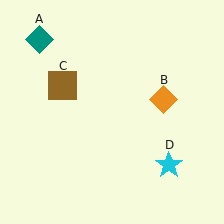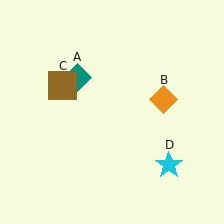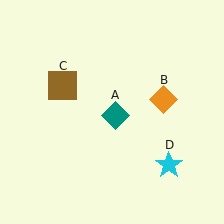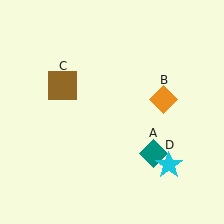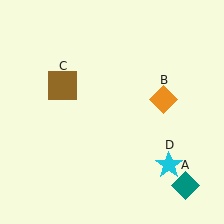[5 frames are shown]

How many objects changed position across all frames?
1 object changed position: teal diamond (object A).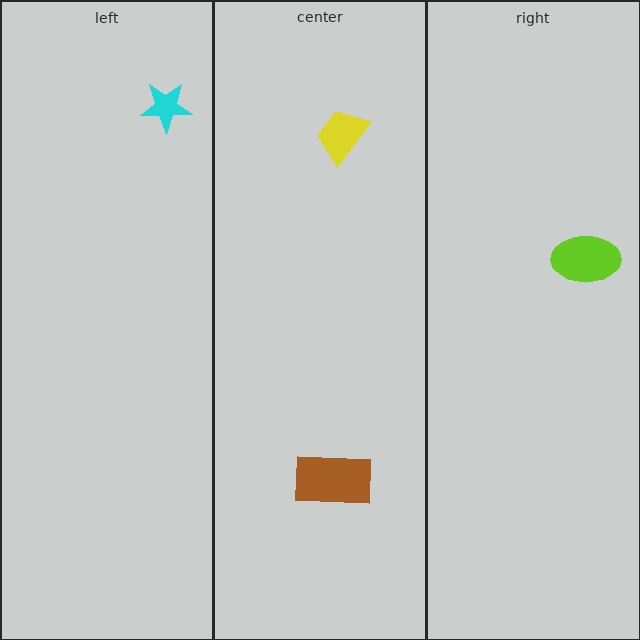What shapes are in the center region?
The yellow trapezoid, the brown rectangle.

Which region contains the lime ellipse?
The right region.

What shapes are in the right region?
The lime ellipse.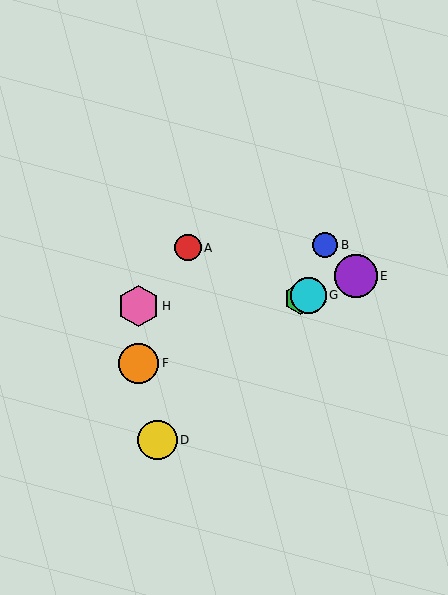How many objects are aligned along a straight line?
4 objects (C, E, F, G) are aligned along a straight line.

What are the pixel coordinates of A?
Object A is at (188, 248).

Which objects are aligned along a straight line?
Objects C, E, F, G are aligned along a straight line.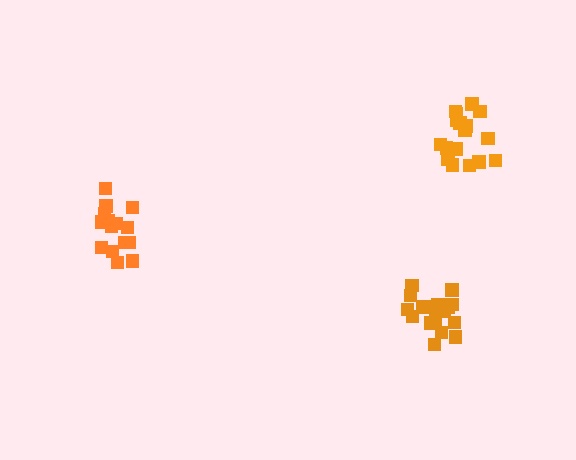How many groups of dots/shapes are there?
There are 3 groups.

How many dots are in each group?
Group 1: 20 dots, Group 2: 15 dots, Group 3: 17 dots (52 total).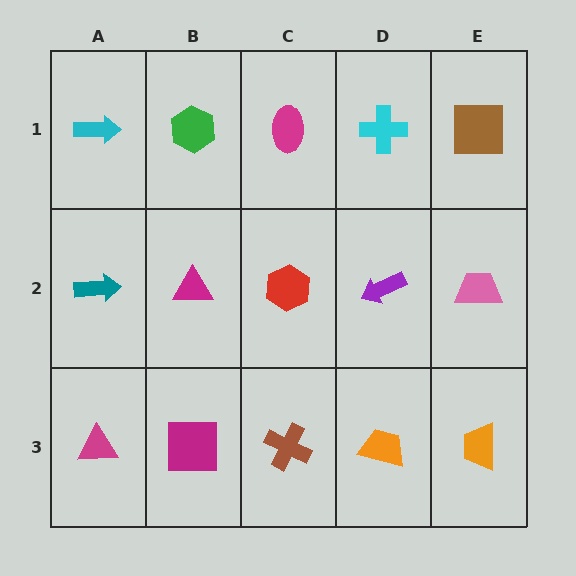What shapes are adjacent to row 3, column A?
A teal arrow (row 2, column A), a magenta square (row 3, column B).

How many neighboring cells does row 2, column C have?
4.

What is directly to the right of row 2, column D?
A pink trapezoid.